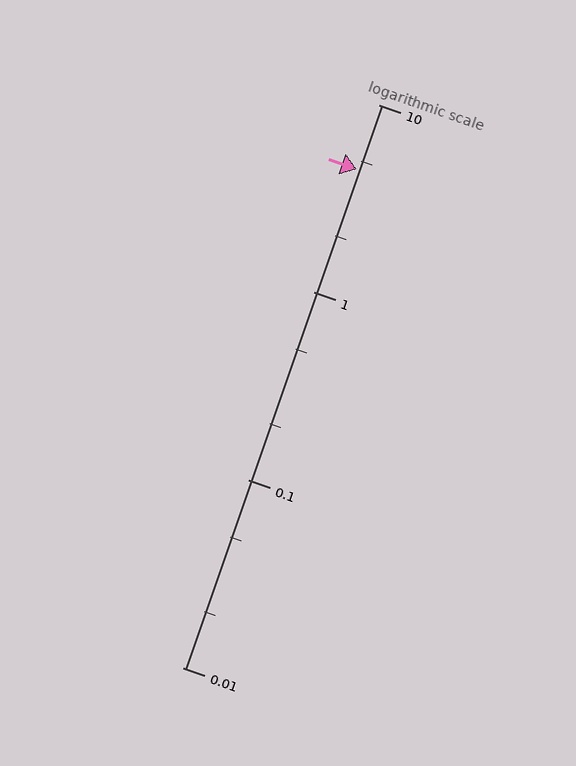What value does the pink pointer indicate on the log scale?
The pointer indicates approximately 4.5.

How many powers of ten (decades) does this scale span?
The scale spans 3 decades, from 0.01 to 10.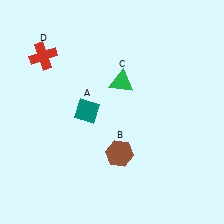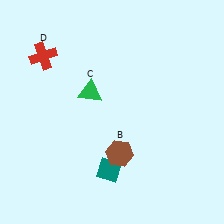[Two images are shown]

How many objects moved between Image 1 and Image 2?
2 objects moved between the two images.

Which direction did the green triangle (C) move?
The green triangle (C) moved left.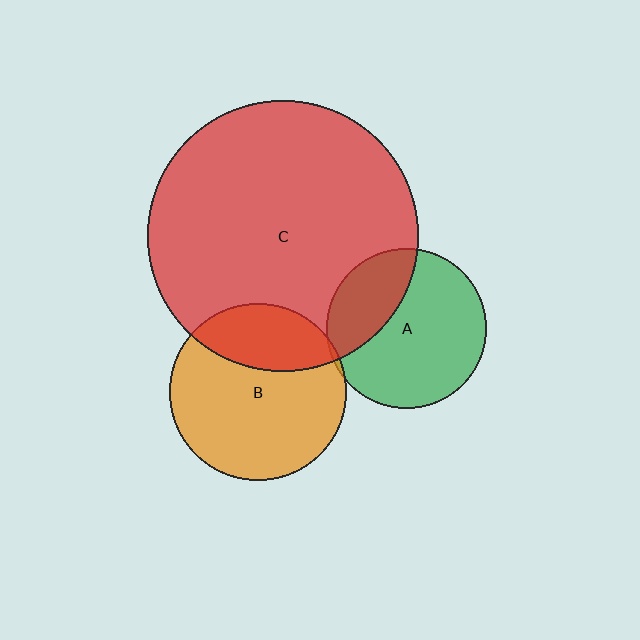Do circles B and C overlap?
Yes.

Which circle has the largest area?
Circle C (red).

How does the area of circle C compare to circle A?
Approximately 2.9 times.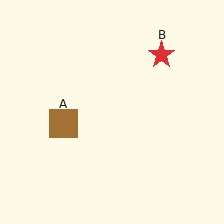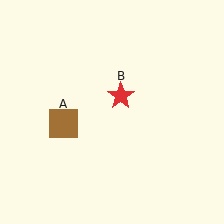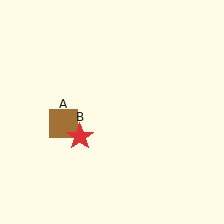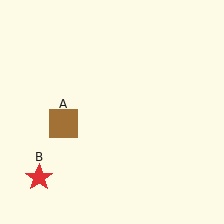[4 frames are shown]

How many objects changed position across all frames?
1 object changed position: red star (object B).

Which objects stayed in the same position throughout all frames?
Brown square (object A) remained stationary.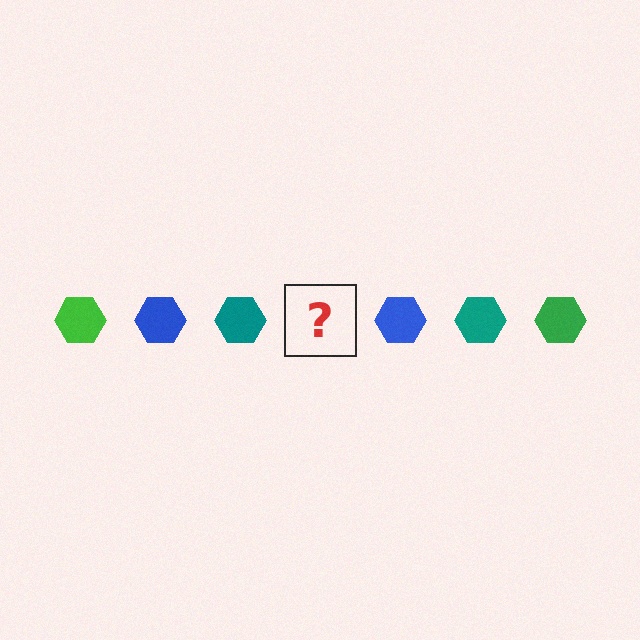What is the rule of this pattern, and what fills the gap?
The rule is that the pattern cycles through green, blue, teal hexagons. The gap should be filled with a green hexagon.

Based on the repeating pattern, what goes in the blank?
The blank should be a green hexagon.